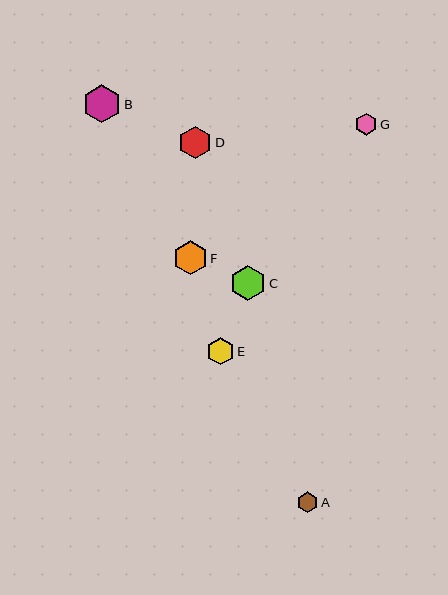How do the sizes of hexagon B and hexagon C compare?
Hexagon B and hexagon C are approximately the same size.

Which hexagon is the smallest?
Hexagon A is the smallest with a size of approximately 21 pixels.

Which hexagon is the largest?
Hexagon B is the largest with a size of approximately 38 pixels.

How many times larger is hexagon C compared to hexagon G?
Hexagon C is approximately 1.6 times the size of hexagon G.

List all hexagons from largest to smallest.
From largest to smallest: B, C, F, D, E, G, A.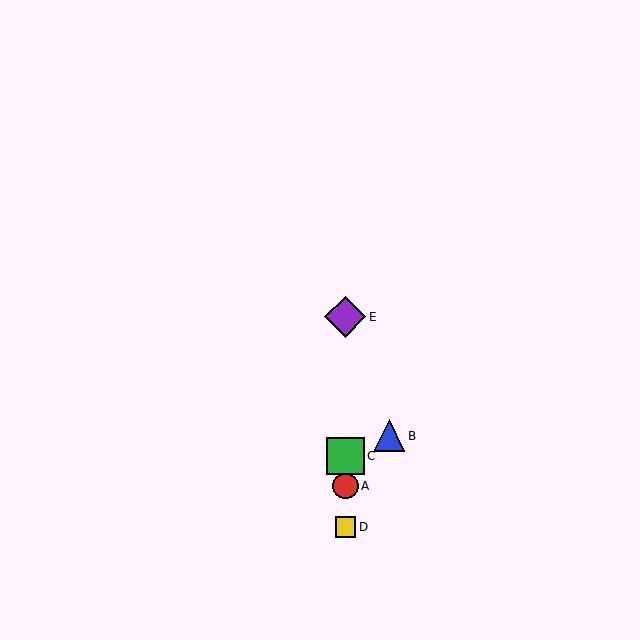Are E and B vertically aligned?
No, E is at x≈345 and B is at x≈389.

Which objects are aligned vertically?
Objects A, C, D, E are aligned vertically.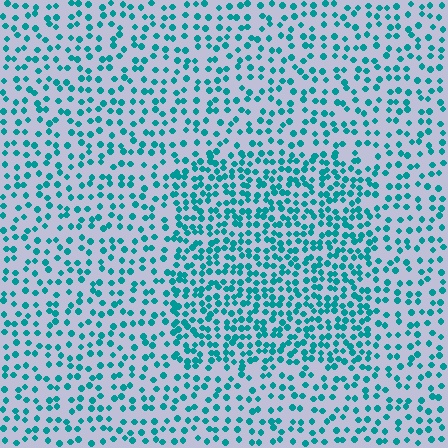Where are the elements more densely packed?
The elements are more densely packed inside the rectangle boundary.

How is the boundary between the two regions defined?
The boundary is defined by a change in element density (approximately 1.8x ratio). All elements are the same color, size, and shape.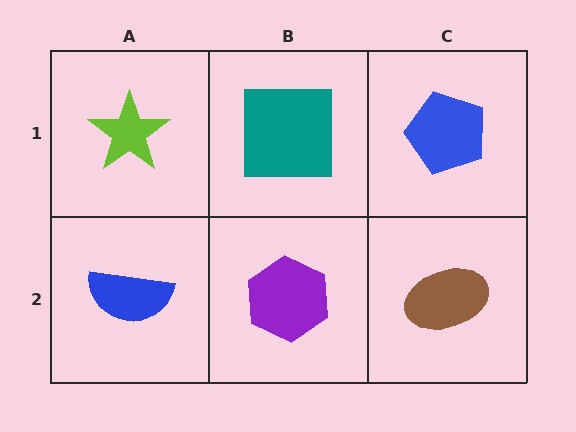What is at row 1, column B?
A teal square.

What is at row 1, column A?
A lime star.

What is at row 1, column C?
A blue pentagon.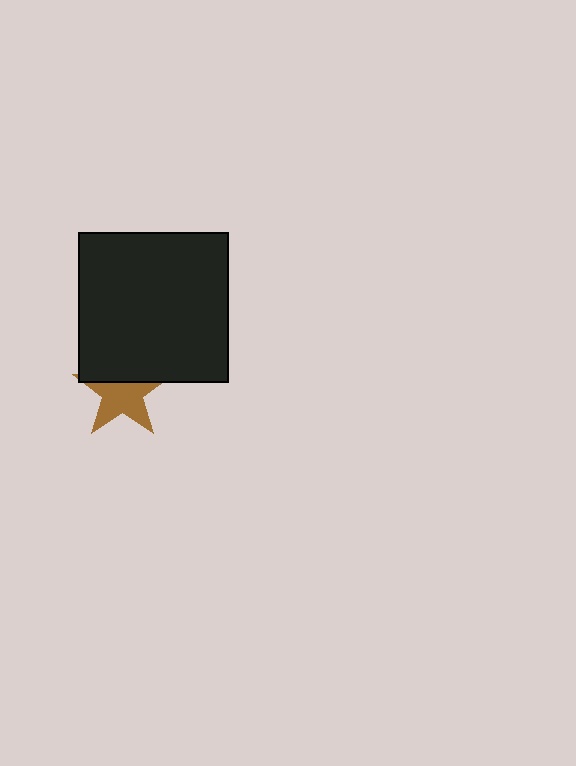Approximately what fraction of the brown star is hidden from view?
Roughly 40% of the brown star is hidden behind the black square.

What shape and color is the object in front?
The object in front is a black square.